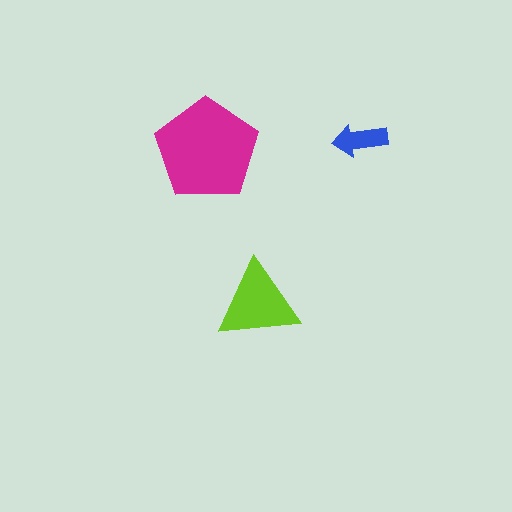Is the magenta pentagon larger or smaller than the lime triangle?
Larger.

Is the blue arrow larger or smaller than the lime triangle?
Smaller.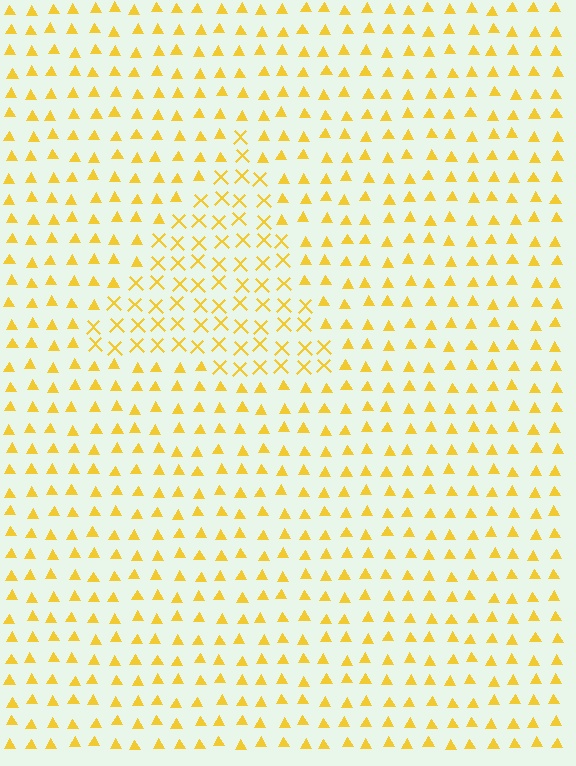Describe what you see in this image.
The image is filled with small yellow elements arranged in a uniform grid. A triangle-shaped region contains X marks, while the surrounding area contains triangles. The boundary is defined purely by the change in element shape.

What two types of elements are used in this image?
The image uses X marks inside the triangle region and triangles outside it.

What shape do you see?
I see a triangle.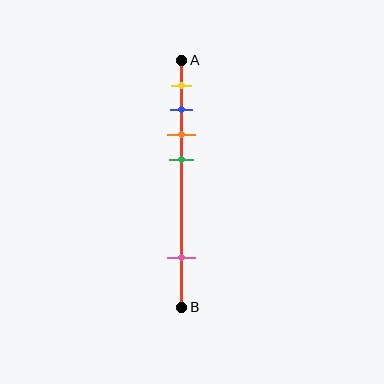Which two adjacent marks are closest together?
The blue and orange marks are the closest adjacent pair.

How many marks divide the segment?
There are 5 marks dividing the segment.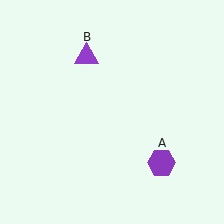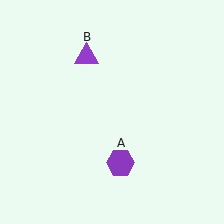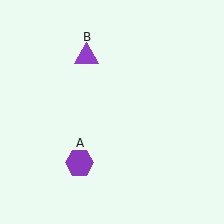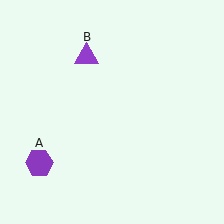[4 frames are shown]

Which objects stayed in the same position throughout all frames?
Purple triangle (object B) remained stationary.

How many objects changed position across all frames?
1 object changed position: purple hexagon (object A).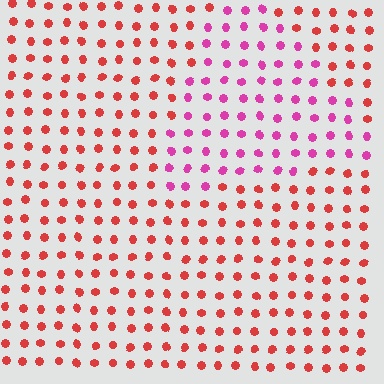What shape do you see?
I see a triangle.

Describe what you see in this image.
The image is filled with small red elements in a uniform arrangement. A triangle-shaped region is visible where the elements are tinted to a slightly different hue, forming a subtle color boundary.